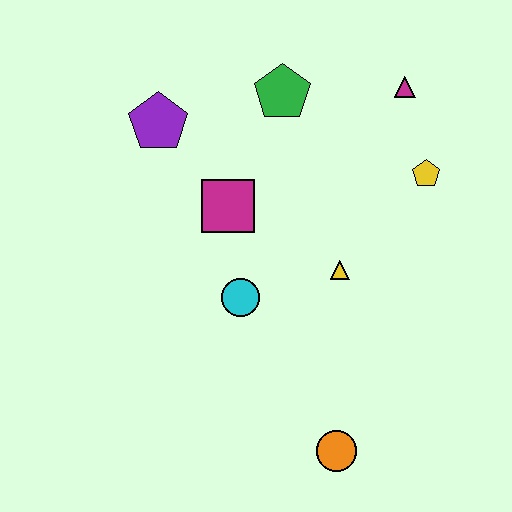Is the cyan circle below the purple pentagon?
Yes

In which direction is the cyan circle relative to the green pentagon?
The cyan circle is below the green pentagon.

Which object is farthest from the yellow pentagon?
The orange circle is farthest from the yellow pentagon.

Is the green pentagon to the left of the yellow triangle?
Yes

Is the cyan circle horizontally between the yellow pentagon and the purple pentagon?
Yes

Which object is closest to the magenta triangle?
The yellow pentagon is closest to the magenta triangle.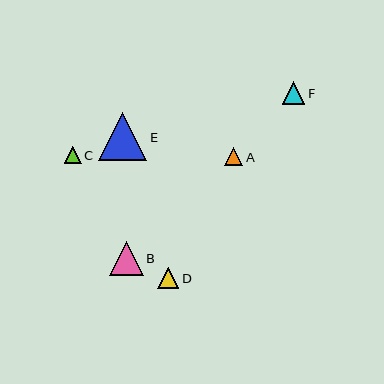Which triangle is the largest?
Triangle E is the largest with a size of approximately 48 pixels.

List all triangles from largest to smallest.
From largest to smallest: E, B, F, D, A, C.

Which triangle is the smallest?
Triangle C is the smallest with a size of approximately 17 pixels.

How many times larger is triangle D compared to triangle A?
Triangle D is approximately 1.2 times the size of triangle A.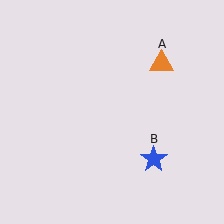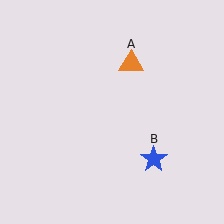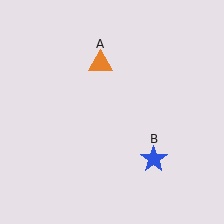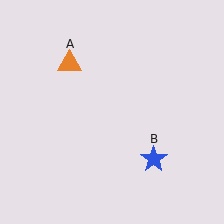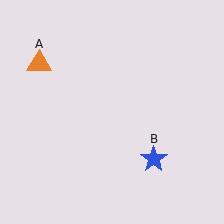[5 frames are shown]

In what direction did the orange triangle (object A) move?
The orange triangle (object A) moved left.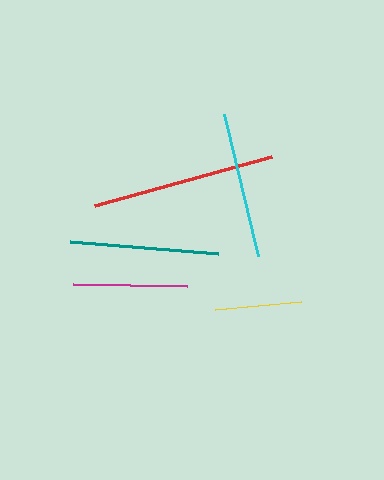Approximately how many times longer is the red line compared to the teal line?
The red line is approximately 1.2 times the length of the teal line.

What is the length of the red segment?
The red segment is approximately 184 pixels long.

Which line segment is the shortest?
The yellow line is the shortest at approximately 86 pixels.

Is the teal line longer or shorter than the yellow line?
The teal line is longer than the yellow line.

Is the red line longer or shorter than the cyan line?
The red line is longer than the cyan line.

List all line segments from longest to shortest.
From longest to shortest: red, teal, cyan, magenta, yellow.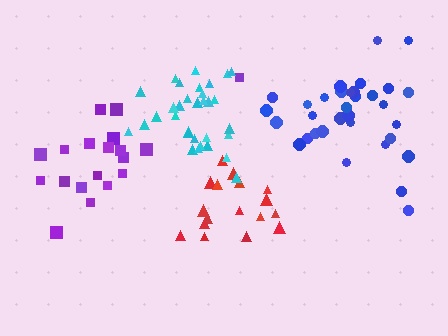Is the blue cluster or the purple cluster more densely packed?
Blue.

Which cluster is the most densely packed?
Cyan.